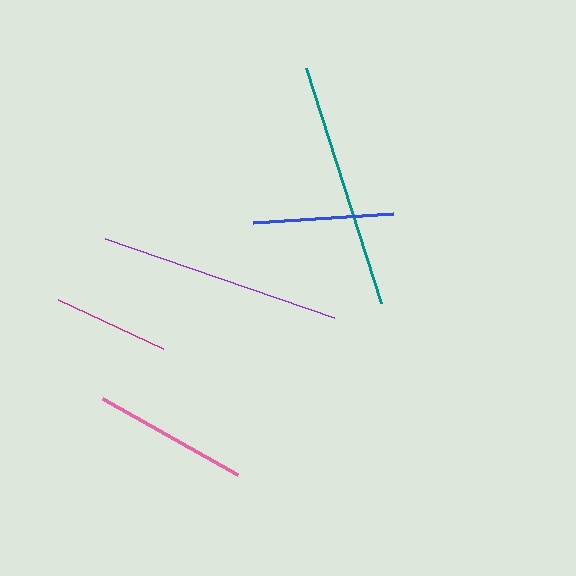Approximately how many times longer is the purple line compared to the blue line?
The purple line is approximately 1.7 times the length of the blue line.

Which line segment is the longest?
The teal line is the longest at approximately 247 pixels.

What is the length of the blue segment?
The blue segment is approximately 141 pixels long.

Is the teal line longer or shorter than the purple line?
The teal line is longer than the purple line.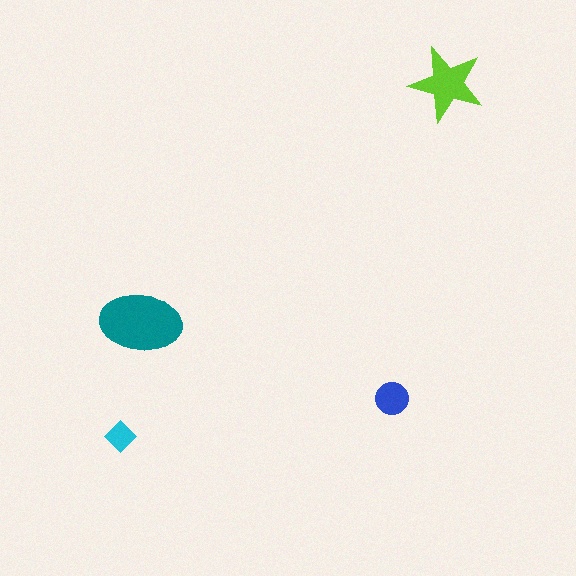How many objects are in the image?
There are 4 objects in the image.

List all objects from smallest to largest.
The cyan diamond, the blue circle, the lime star, the teal ellipse.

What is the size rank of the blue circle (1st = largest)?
3rd.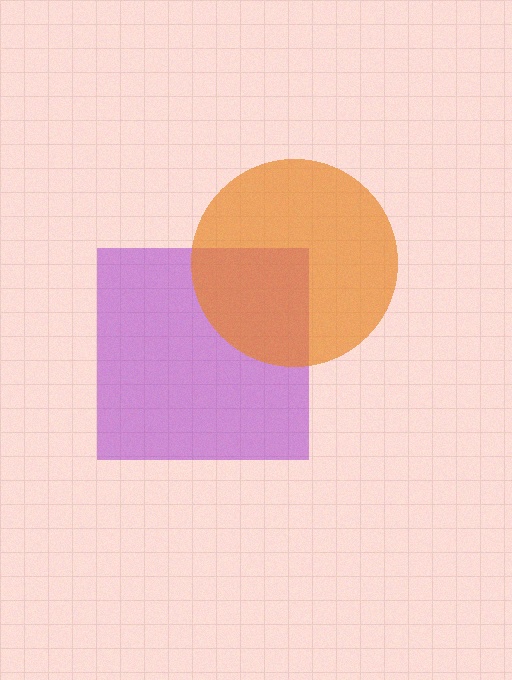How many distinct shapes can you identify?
There are 2 distinct shapes: a purple square, an orange circle.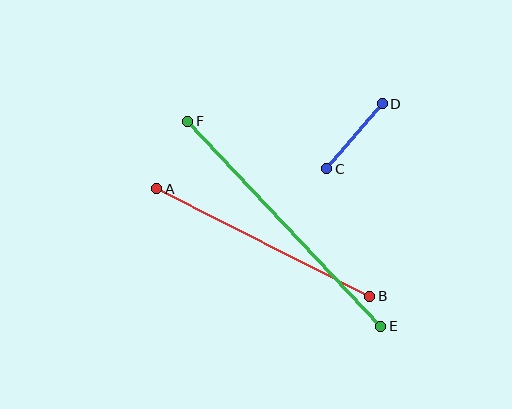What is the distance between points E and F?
The distance is approximately 282 pixels.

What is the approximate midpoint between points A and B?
The midpoint is at approximately (263, 243) pixels.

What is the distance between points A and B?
The distance is approximately 239 pixels.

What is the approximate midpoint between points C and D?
The midpoint is at approximately (354, 136) pixels.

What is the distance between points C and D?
The distance is approximately 85 pixels.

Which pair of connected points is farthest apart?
Points E and F are farthest apart.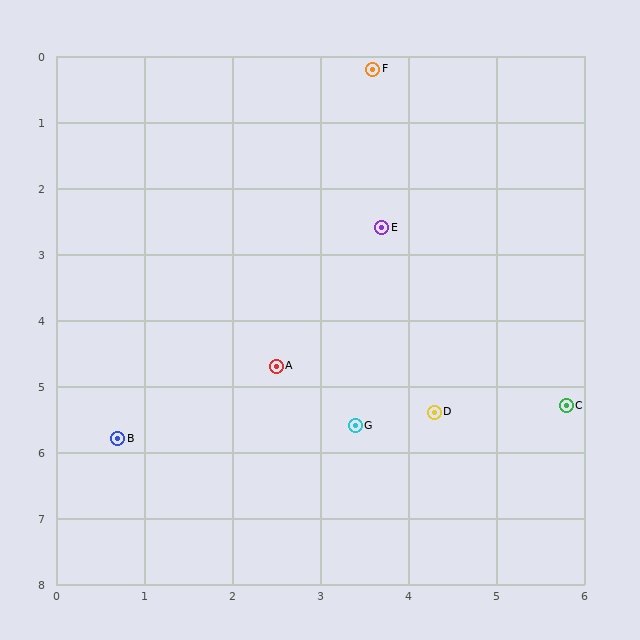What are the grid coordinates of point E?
Point E is at approximately (3.7, 2.6).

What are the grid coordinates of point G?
Point G is at approximately (3.4, 5.6).